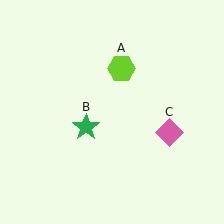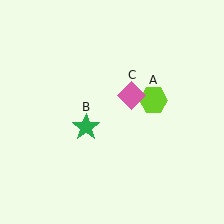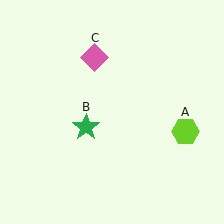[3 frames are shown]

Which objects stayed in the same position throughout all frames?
Green star (object B) remained stationary.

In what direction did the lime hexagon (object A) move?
The lime hexagon (object A) moved down and to the right.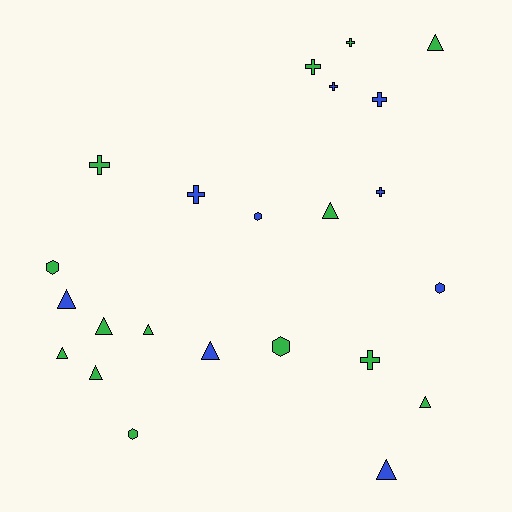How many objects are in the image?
There are 23 objects.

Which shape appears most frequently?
Triangle, with 10 objects.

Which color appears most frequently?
Green, with 14 objects.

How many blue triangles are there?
There are 3 blue triangles.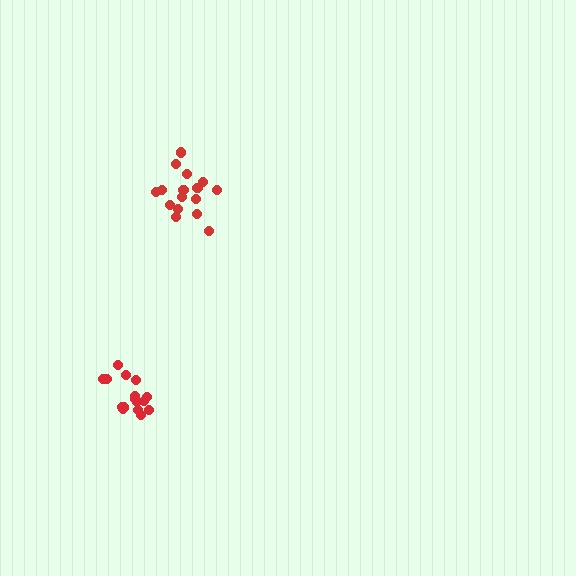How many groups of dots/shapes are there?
There are 2 groups.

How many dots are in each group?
Group 1: 16 dots, Group 2: 16 dots (32 total).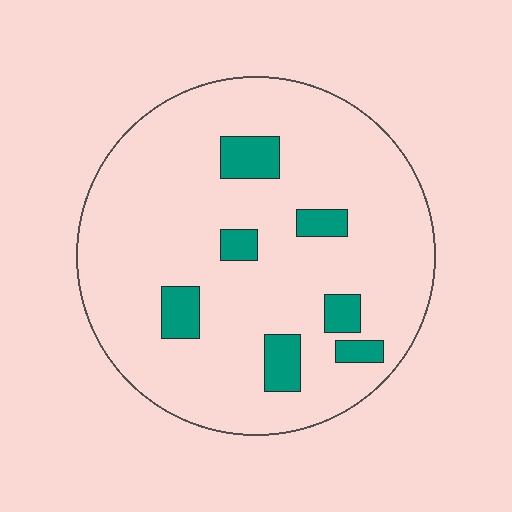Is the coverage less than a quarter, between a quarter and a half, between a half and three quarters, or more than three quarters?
Less than a quarter.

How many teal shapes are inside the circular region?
7.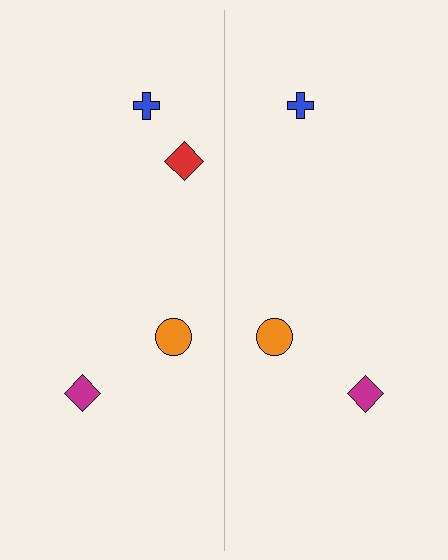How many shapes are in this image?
There are 7 shapes in this image.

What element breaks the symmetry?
A red diamond is missing from the right side.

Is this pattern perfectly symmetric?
No, the pattern is not perfectly symmetric. A red diamond is missing from the right side.